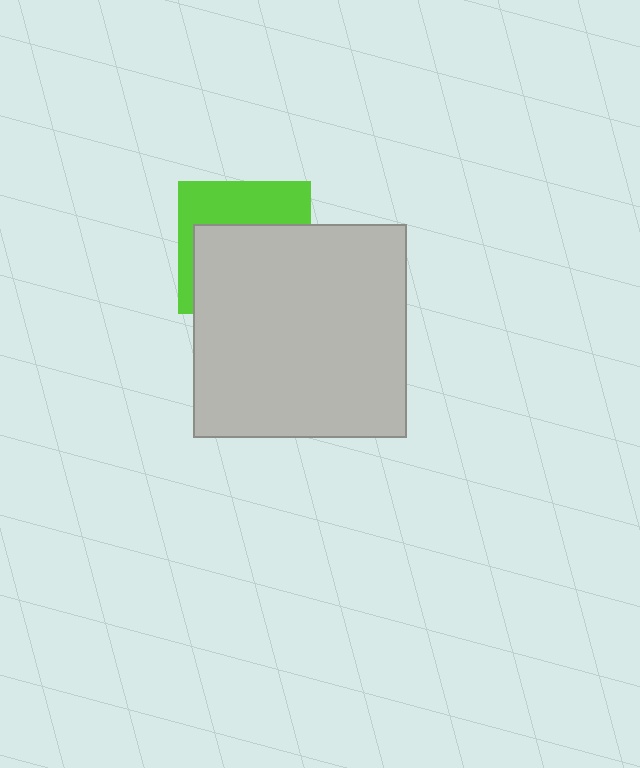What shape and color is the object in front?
The object in front is a light gray square.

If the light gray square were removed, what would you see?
You would see the complete lime square.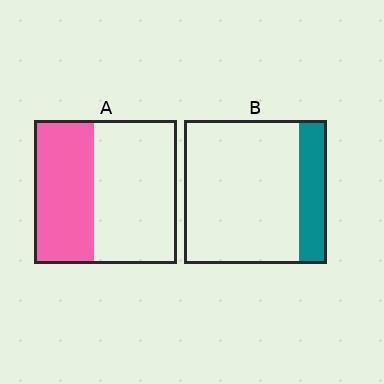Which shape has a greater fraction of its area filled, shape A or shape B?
Shape A.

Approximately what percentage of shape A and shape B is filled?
A is approximately 40% and B is approximately 20%.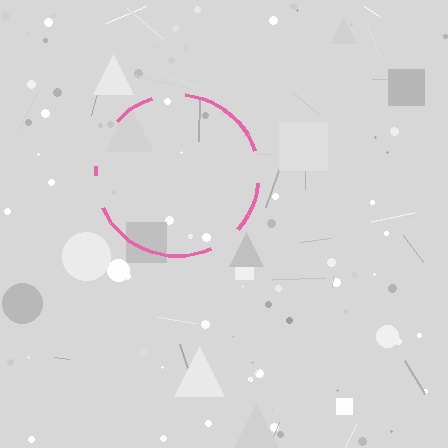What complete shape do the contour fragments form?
The contour fragments form a circle.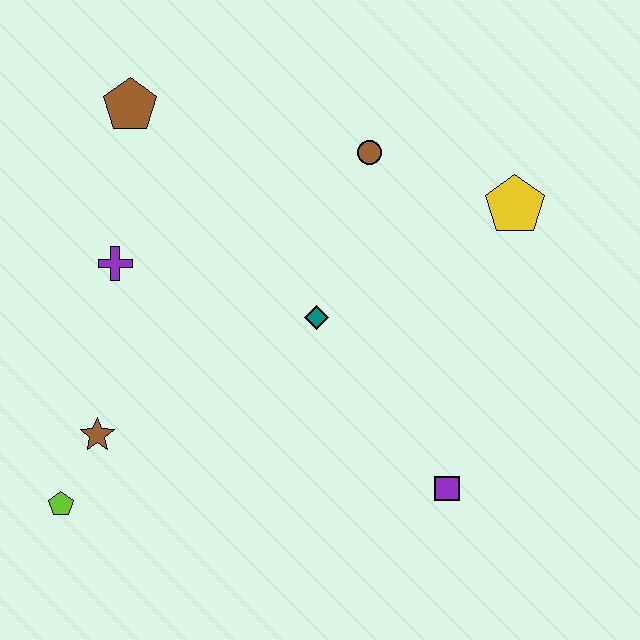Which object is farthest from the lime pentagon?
The yellow pentagon is farthest from the lime pentagon.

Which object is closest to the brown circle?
The yellow pentagon is closest to the brown circle.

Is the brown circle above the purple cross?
Yes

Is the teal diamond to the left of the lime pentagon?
No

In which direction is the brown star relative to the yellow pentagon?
The brown star is to the left of the yellow pentagon.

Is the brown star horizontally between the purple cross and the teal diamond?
No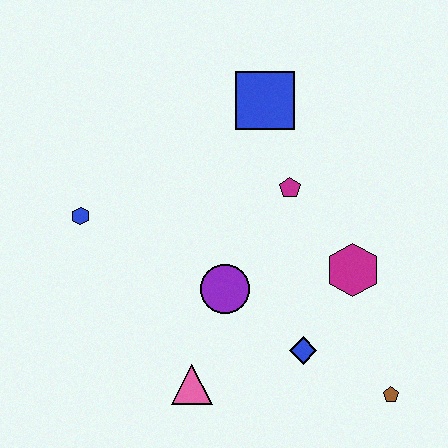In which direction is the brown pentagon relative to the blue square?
The brown pentagon is below the blue square.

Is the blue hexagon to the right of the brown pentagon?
No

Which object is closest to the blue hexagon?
The purple circle is closest to the blue hexagon.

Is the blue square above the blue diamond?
Yes